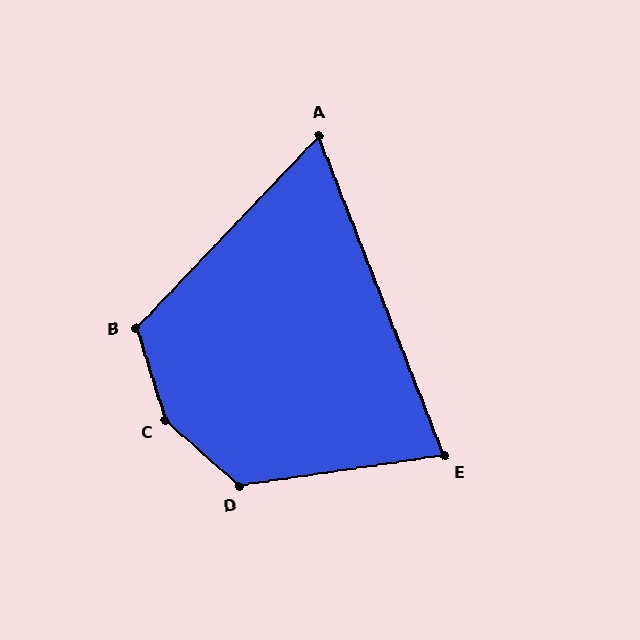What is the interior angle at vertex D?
Approximately 130 degrees (obtuse).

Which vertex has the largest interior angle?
C, at approximately 149 degrees.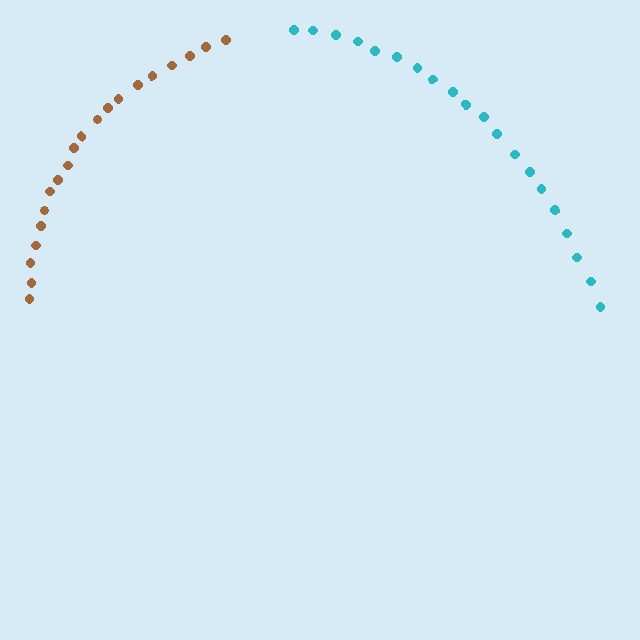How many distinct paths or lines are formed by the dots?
There are 2 distinct paths.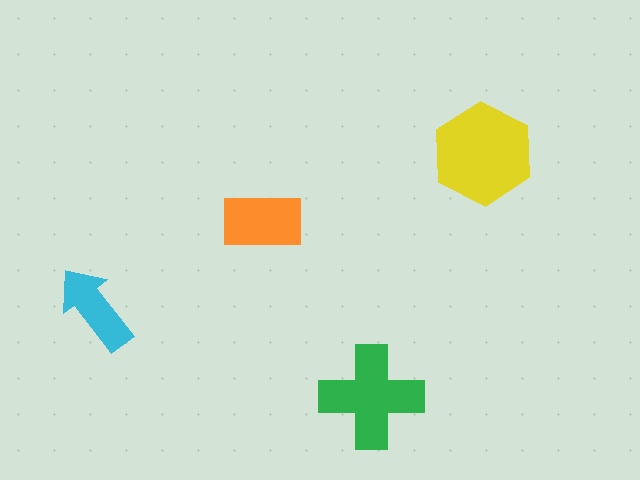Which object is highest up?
The yellow hexagon is topmost.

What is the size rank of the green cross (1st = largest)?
2nd.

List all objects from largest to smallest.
The yellow hexagon, the green cross, the orange rectangle, the cyan arrow.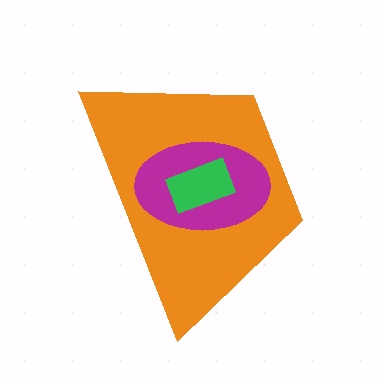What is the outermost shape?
The orange trapezoid.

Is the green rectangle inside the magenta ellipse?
Yes.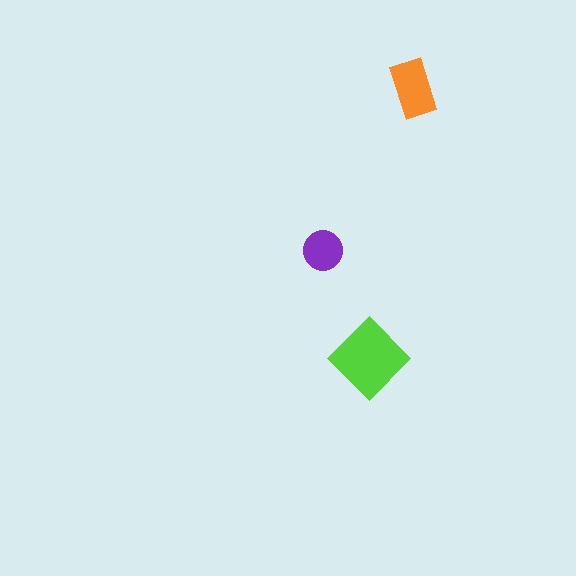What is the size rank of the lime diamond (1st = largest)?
1st.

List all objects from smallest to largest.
The purple circle, the orange rectangle, the lime diamond.